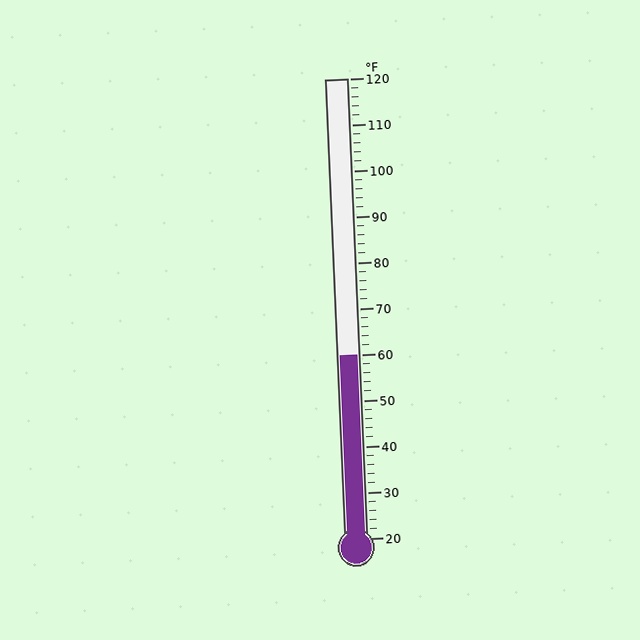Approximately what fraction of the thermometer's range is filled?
The thermometer is filled to approximately 40% of its range.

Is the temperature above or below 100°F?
The temperature is below 100°F.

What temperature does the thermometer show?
The thermometer shows approximately 60°F.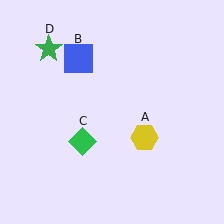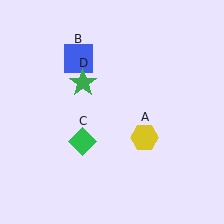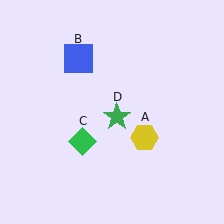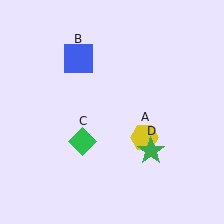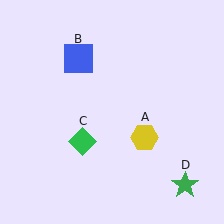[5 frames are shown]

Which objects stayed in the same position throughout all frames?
Yellow hexagon (object A) and blue square (object B) and green diamond (object C) remained stationary.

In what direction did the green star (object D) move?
The green star (object D) moved down and to the right.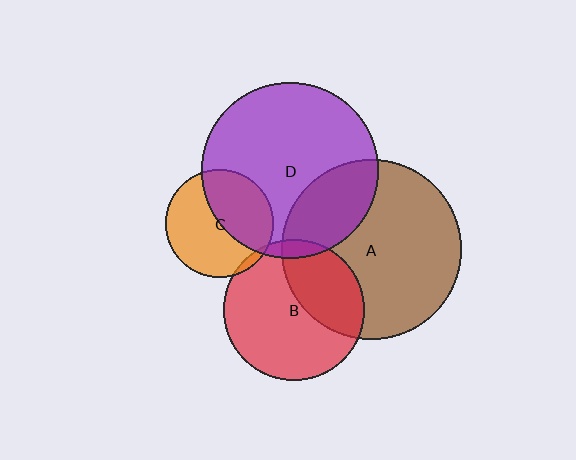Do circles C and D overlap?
Yes.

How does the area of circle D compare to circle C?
Approximately 2.7 times.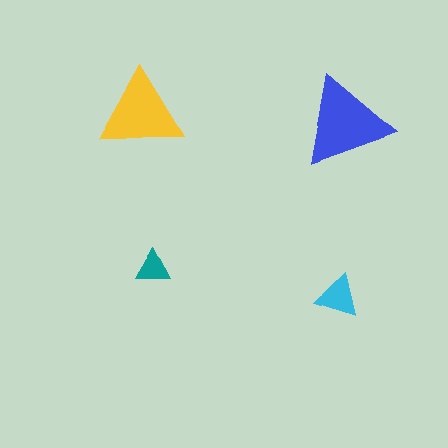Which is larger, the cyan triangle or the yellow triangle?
The yellow one.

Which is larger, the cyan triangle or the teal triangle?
The cyan one.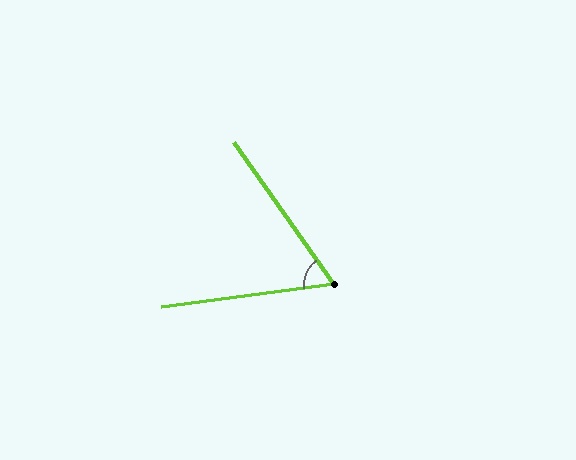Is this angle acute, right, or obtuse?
It is acute.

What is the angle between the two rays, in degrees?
Approximately 62 degrees.